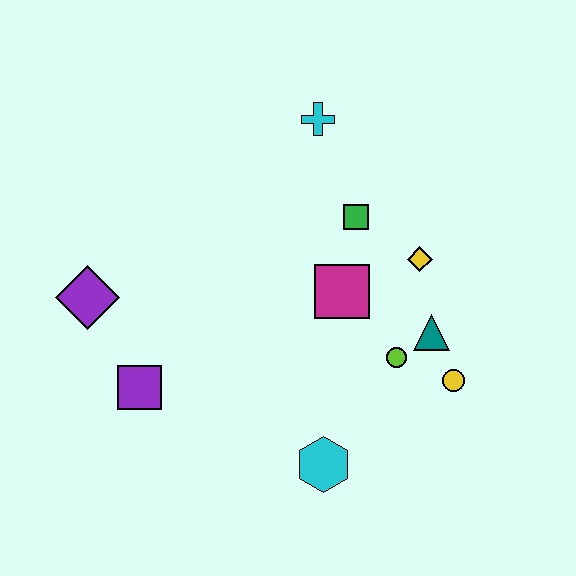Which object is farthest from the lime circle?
The purple diamond is farthest from the lime circle.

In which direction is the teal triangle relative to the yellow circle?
The teal triangle is above the yellow circle.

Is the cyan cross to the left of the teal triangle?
Yes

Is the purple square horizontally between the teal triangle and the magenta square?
No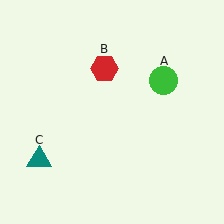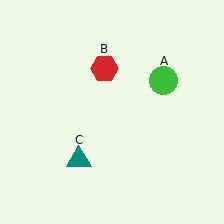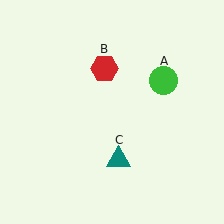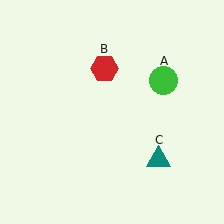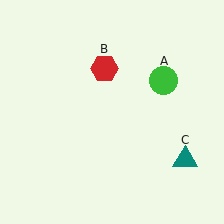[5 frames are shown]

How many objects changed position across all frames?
1 object changed position: teal triangle (object C).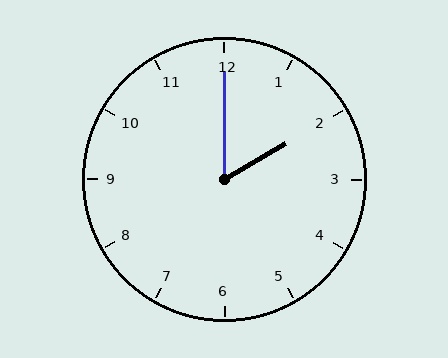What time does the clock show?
2:00.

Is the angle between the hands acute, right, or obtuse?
It is acute.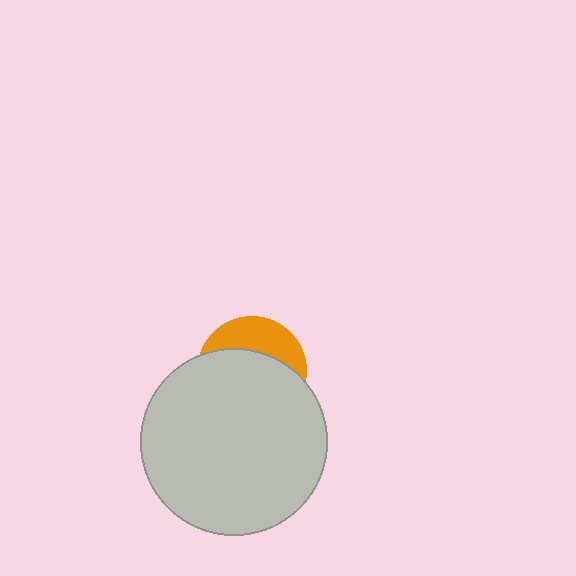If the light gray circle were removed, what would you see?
You would see the complete orange circle.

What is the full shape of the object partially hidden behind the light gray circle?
The partially hidden object is an orange circle.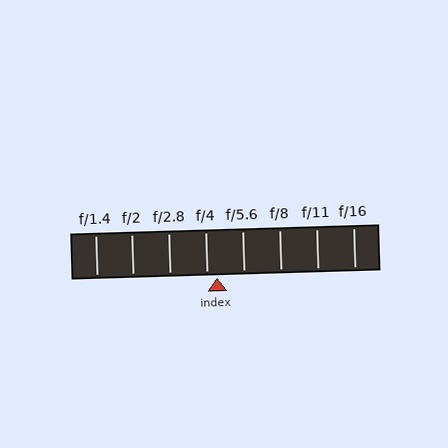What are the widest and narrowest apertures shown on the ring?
The widest aperture shown is f/1.4 and the narrowest is f/16.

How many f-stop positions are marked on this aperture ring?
There are 8 f-stop positions marked.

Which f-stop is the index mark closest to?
The index mark is closest to f/4.